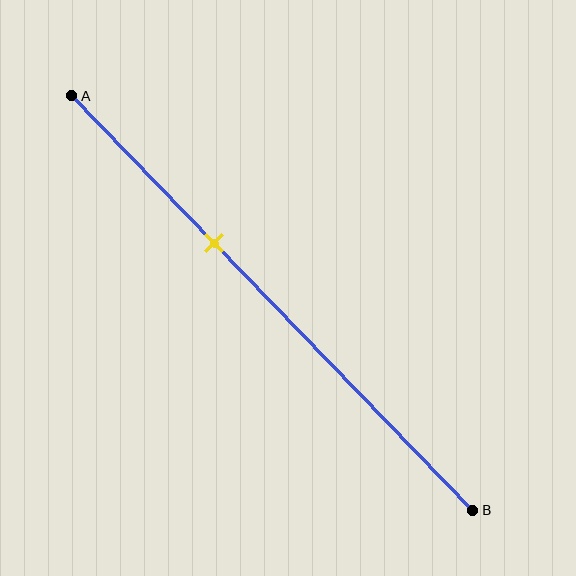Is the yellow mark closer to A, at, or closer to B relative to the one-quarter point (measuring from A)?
The yellow mark is closer to point B than the one-quarter point of segment AB.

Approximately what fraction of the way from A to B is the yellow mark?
The yellow mark is approximately 35% of the way from A to B.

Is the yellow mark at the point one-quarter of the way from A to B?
No, the mark is at about 35% from A, not at the 25% one-quarter point.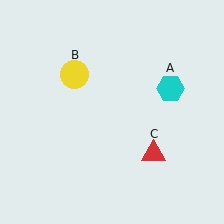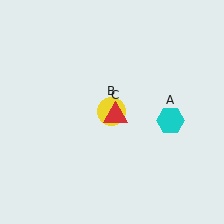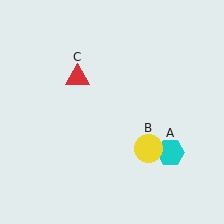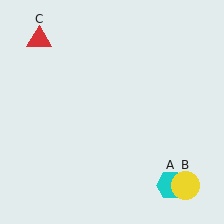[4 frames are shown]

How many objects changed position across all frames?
3 objects changed position: cyan hexagon (object A), yellow circle (object B), red triangle (object C).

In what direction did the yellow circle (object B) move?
The yellow circle (object B) moved down and to the right.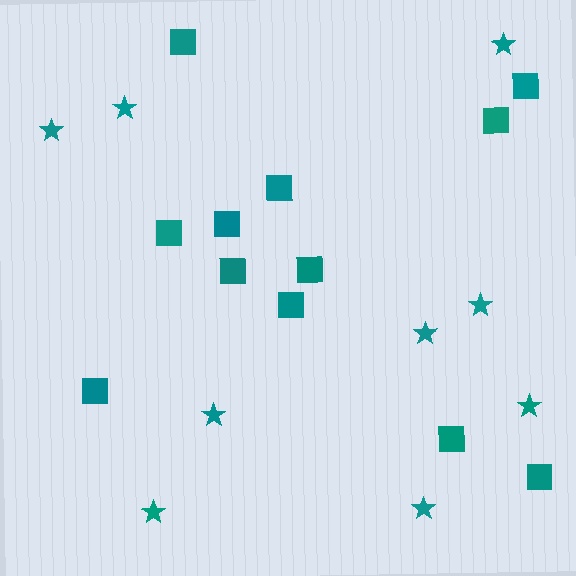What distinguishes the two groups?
There are 2 groups: one group of squares (12) and one group of stars (9).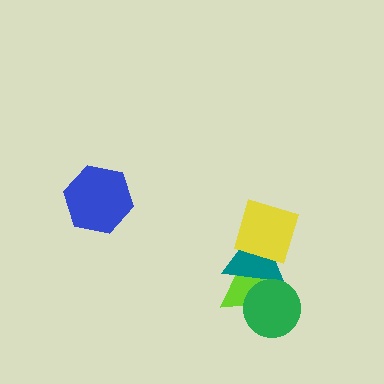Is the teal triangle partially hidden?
Yes, it is partially covered by another shape.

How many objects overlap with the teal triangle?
3 objects overlap with the teal triangle.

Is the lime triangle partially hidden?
Yes, it is partially covered by another shape.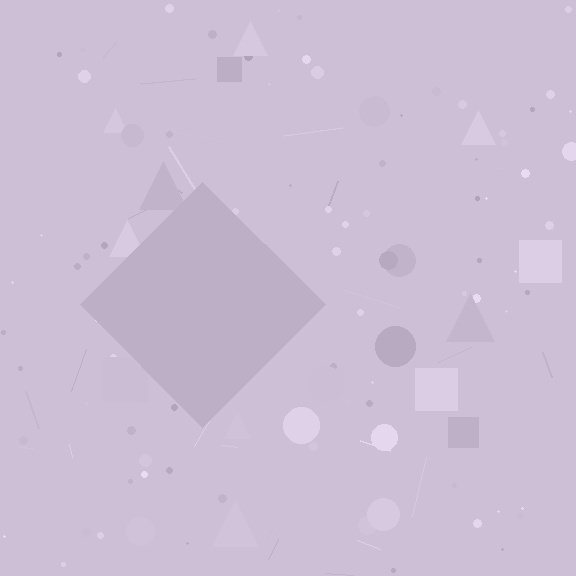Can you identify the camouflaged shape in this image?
The camouflaged shape is a diamond.